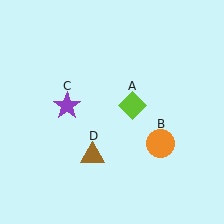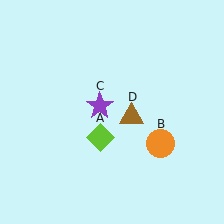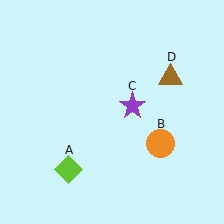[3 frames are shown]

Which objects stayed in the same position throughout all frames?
Orange circle (object B) remained stationary.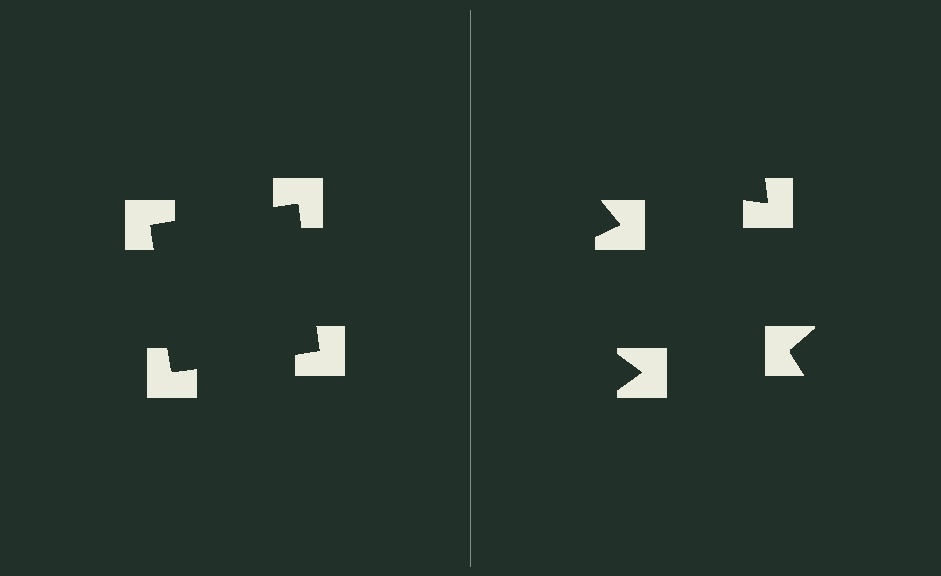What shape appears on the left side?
An illusory square.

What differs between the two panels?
The notched squares are positioned identically on both sides; only the wedge orientations differ. On the left they align to a square; on the right they are misaligned.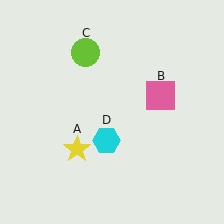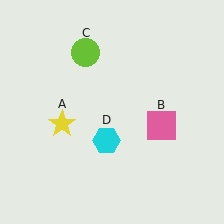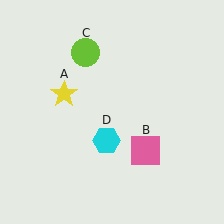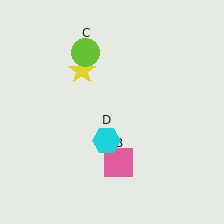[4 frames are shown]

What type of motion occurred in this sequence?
The yellow star (object A), pink square (object B) rotated clockwise around the center of the scene.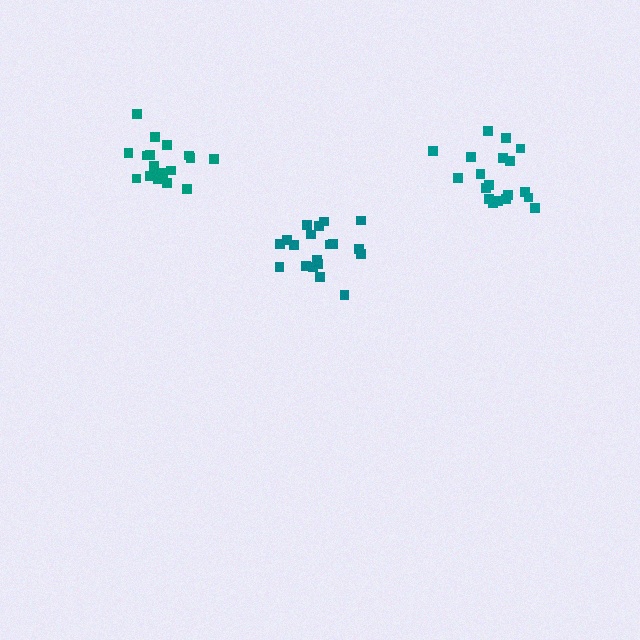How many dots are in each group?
Group 1: 19 dots, Group 2: 19 dots, Group 3: 18 dots (56 total).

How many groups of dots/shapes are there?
There are 3 groups.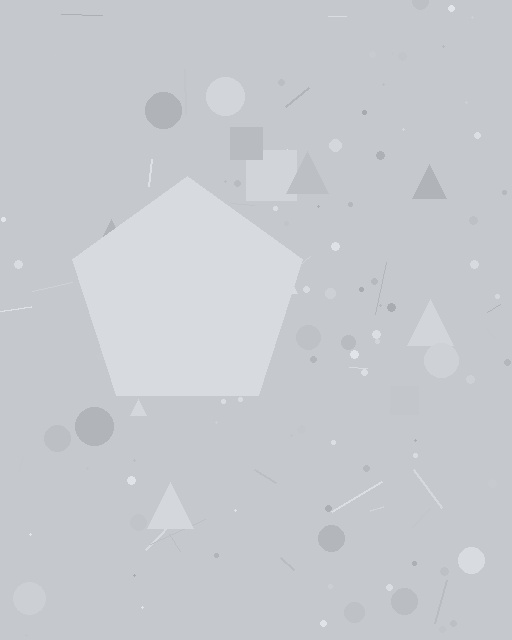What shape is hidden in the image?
A pentagon is hidden in the image.